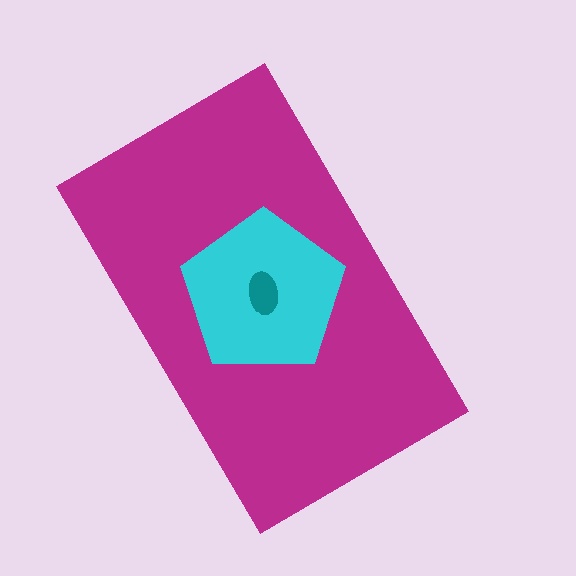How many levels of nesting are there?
3.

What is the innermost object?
The teal ellipse.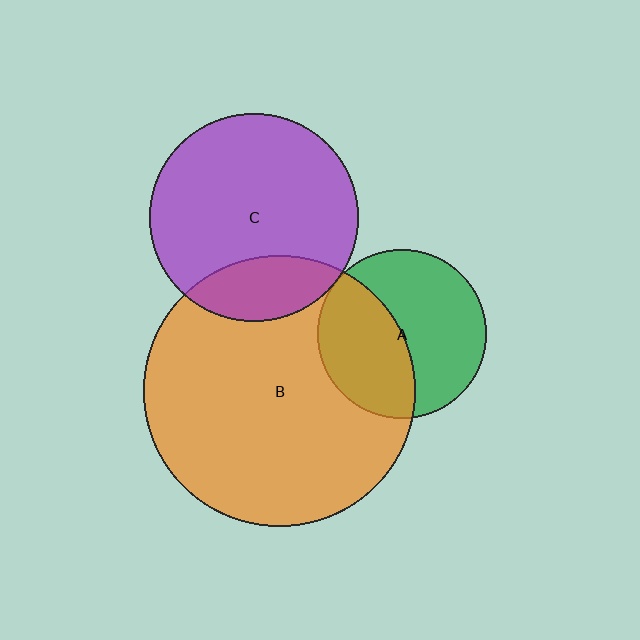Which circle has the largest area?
Circle B (orange).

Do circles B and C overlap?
Yes.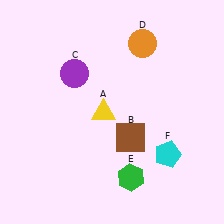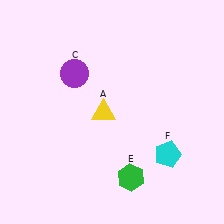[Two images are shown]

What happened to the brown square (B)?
The brown square (B) was removed in Image 2. It was in the bottom-right area of Image 1.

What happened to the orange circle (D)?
The orange circle (D) was removed in Image 2. It was in the top-right area of Image 1.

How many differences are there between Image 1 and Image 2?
There are 2 differences between the two images.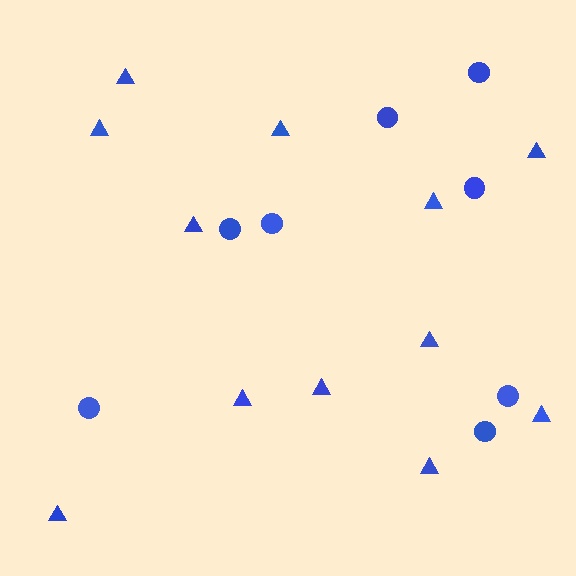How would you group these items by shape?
There are 2 groups: one group of triangles (12) and one group of circles (8).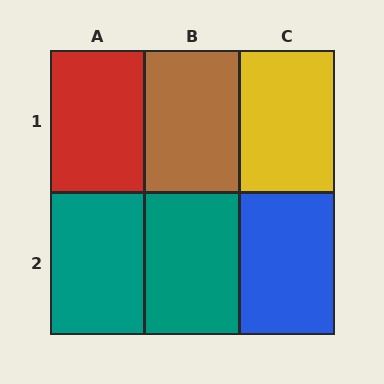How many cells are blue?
1 cell is blue.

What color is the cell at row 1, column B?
Brown.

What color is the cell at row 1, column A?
Red.